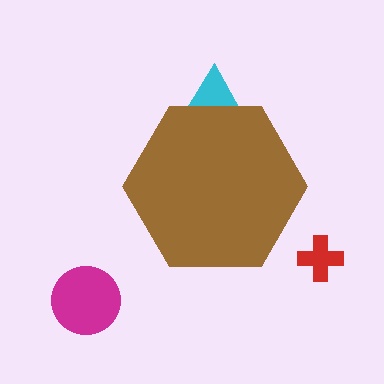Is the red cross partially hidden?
No, the red cross is fully visible.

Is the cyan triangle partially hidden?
Yes, the cyan triangle is partially hidden behind the brown hexagon.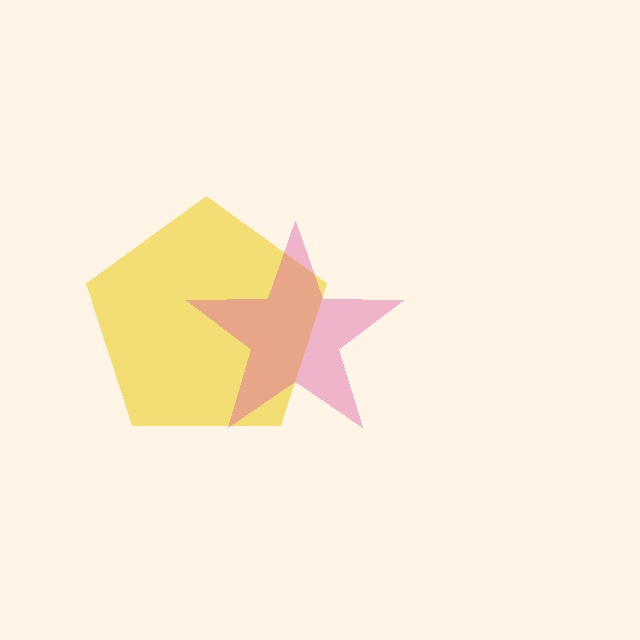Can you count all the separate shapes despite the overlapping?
Yes, there are 2 separate shapes.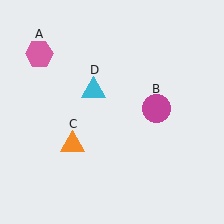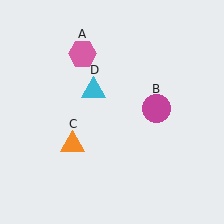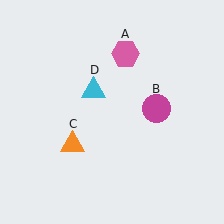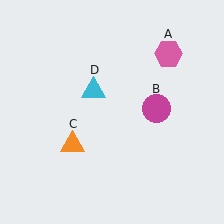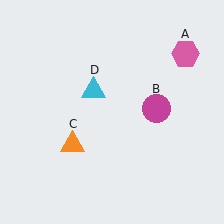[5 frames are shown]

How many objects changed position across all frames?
1 object changed position: pink hexagon (object A).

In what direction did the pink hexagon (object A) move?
The pink hexagon (object A) moved right.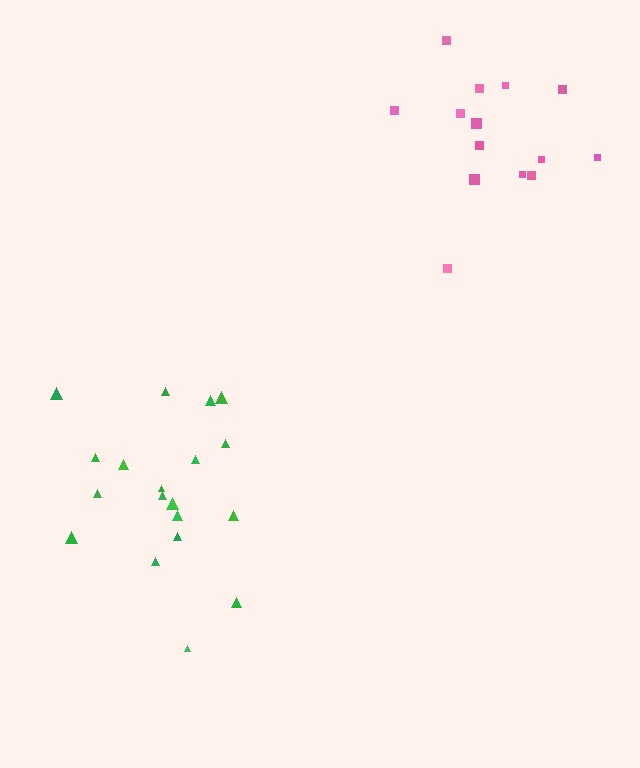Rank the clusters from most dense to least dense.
green, pink.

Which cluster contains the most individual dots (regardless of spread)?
Green (19).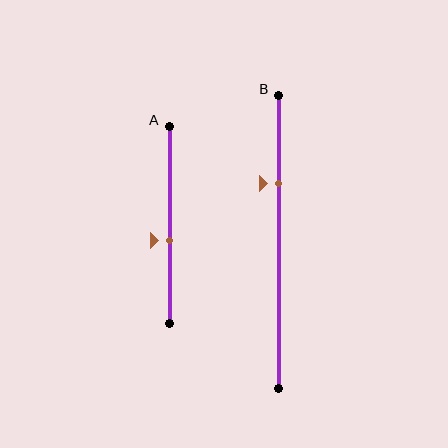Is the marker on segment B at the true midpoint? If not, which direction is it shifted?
No, the marker on segment B is shifted upward by about 20% of the segment length.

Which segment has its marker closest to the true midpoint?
Segment A has its marker closest to the true midpoint.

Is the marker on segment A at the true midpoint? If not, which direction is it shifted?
No, the marker on segment A is shifted downward by about 8% of the segment length.